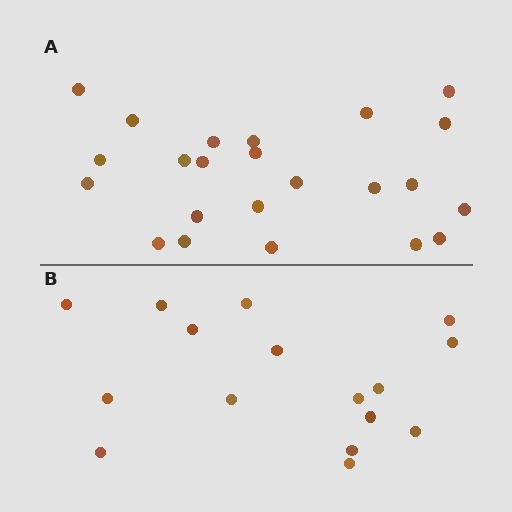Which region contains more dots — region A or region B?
Region A (the top region) has more dots.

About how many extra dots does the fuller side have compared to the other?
Region A has roughly 8 or so more dots than region B.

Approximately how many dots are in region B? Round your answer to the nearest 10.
About 20 dots. (The exact count is 16, which rounds to 20.)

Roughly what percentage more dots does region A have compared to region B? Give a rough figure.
About 45% more.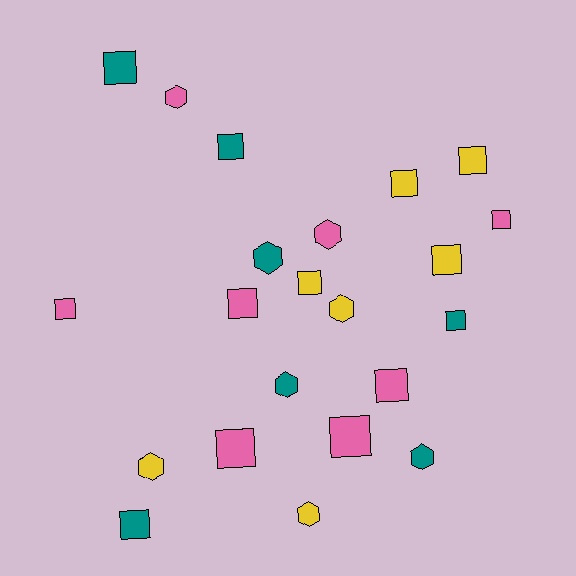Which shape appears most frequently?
Square, with 14 objects.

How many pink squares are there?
There are 6 pink squares.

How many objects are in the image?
There are 22 objects.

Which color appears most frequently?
Pink, with 8 objects.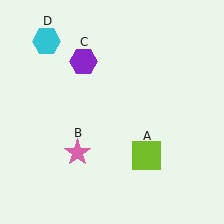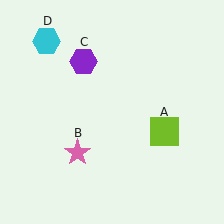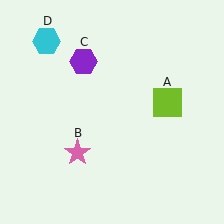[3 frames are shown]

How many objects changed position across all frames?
1 object changed position: lime square (object A).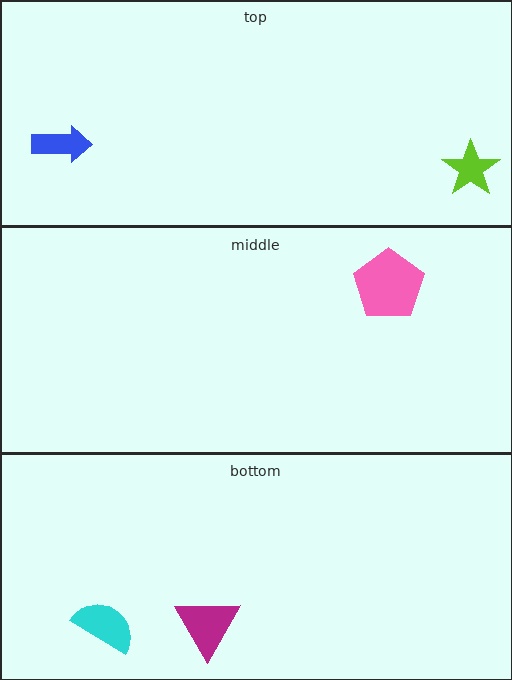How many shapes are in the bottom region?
2.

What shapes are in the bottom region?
The magenta triangle, the cyan semicircle.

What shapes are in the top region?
The blue arrow, the lime star.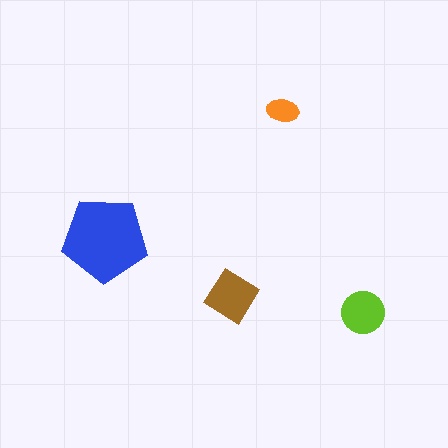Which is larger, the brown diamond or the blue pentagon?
The blue pentagon.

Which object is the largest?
The blue pentagon.